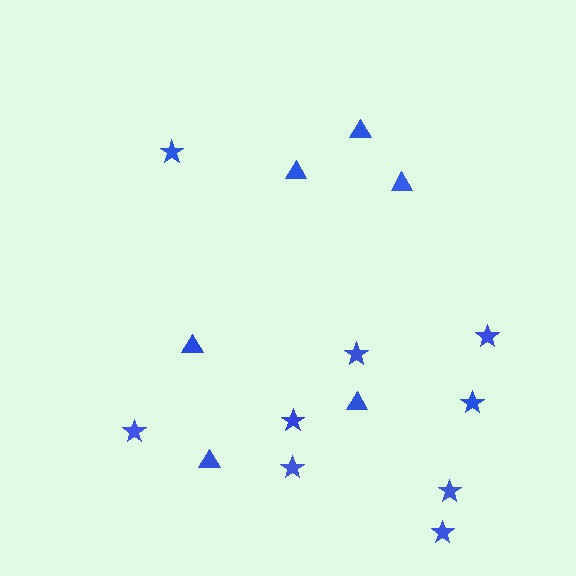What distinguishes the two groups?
There are 2 groups: one group of stars (9) and one group of triangles (6).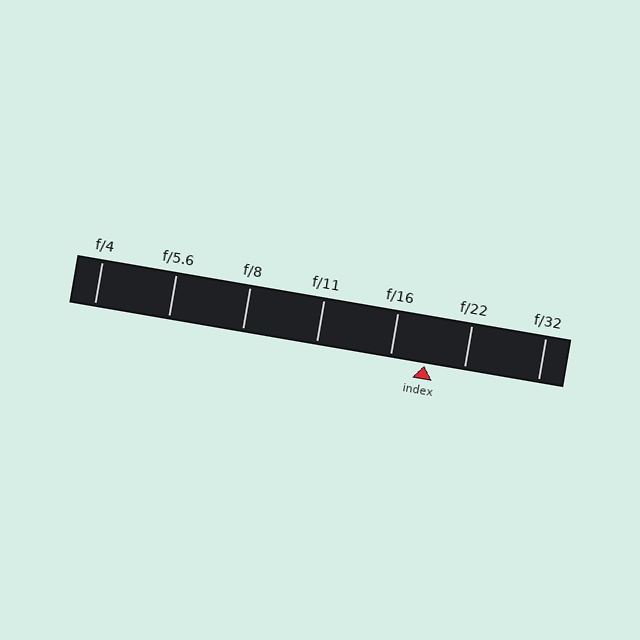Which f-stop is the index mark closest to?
The index mark is closest to f/16.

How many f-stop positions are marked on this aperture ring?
There are 7 f-stop positions marked.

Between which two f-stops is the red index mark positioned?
The index mark is between f/16 and f/22.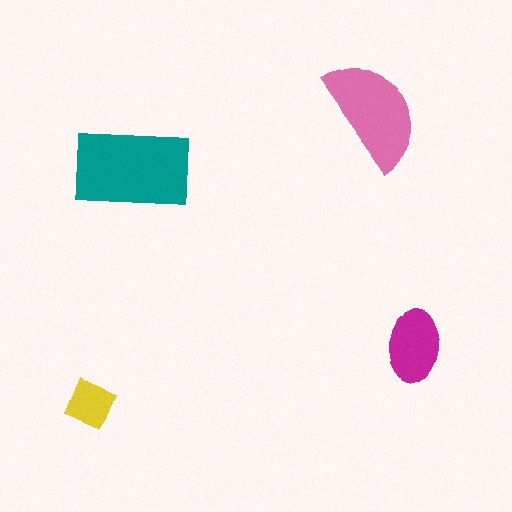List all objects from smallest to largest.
The yellow diamond, the magenta ellipse, the pink semicircle, the teal rectangle.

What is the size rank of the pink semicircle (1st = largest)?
2nd.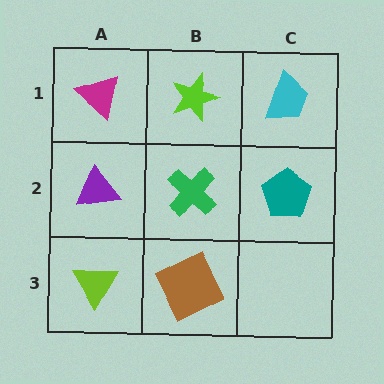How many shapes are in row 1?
3 shapes.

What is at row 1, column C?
A cyan trapezoid.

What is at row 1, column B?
A lime star.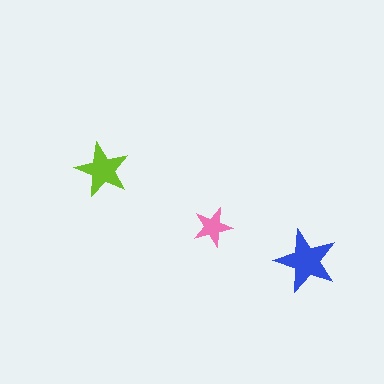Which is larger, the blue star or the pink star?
The blue one.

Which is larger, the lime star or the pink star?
The lime one.